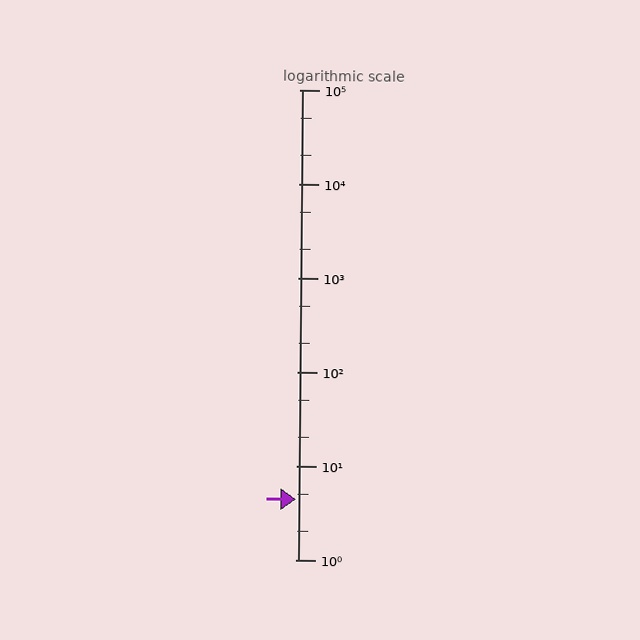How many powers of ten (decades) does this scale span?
The scale spans 5 decades, from 1 to 100000.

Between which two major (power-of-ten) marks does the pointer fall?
The pointer is between 1 and 10.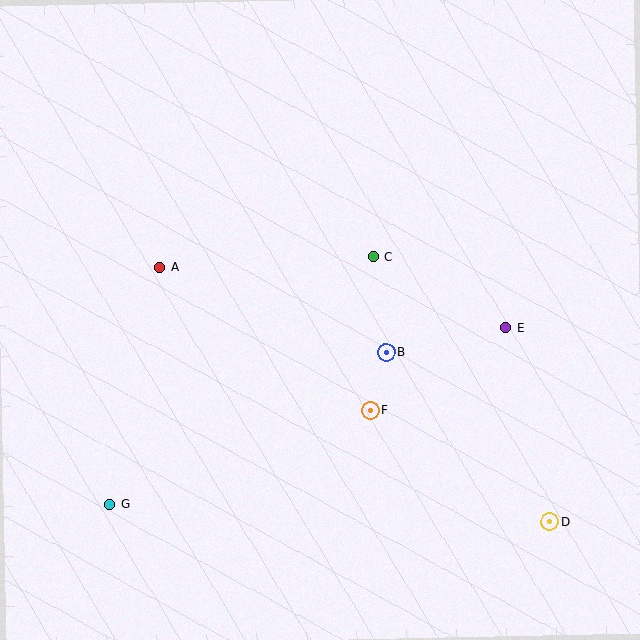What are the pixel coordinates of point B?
Point B is at (386, 353).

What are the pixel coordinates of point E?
Point E is at (506, 328).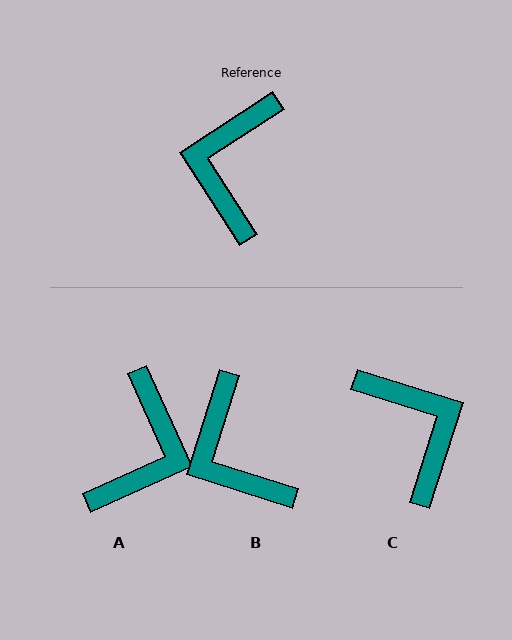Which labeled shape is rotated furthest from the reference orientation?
A, about 171 degrees away.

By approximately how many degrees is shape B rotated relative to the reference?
Approximately 40 degrees counter-clockwise.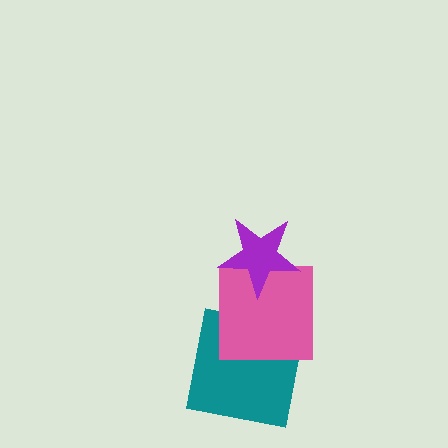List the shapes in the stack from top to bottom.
From top to bottom: the purple star, the pink square, the teal square.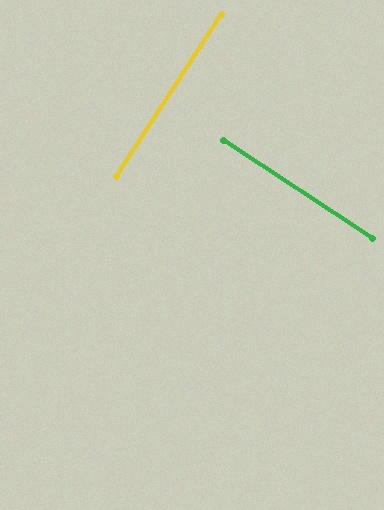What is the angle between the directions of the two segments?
Approximately 90 degrees.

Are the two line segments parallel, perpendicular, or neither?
Perpendicular — they meet at approximately 90°.